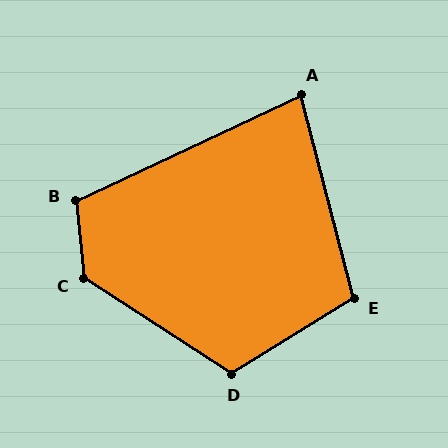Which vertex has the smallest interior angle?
A, at approximately 80 degrees.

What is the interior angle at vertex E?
Approximately 107 degrees (obtuse).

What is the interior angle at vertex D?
Approximately 115 degrees (obtuse).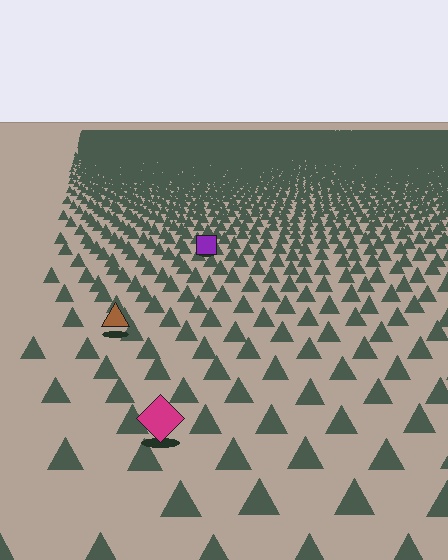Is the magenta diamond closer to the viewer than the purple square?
Yes. The magenta diamond is closer — you can tell from the texture gradient: the ground texture is coarser near it.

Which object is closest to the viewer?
The magenta diamond is closest. The texture marks near it are larger and more spread out.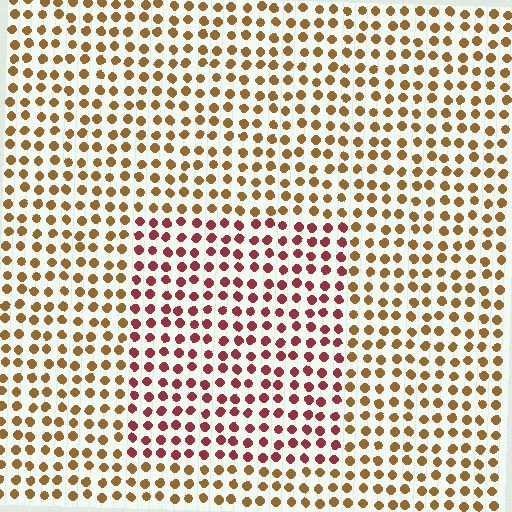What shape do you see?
I see a rectangle.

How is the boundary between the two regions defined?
The boundary is defined purely by a slight shift in hue (about 44 degrees). Spacing, size, and orientation are identical on both sides.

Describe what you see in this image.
The image is filled with small brown elements in a uniform arrangement. A rectangle-shaped region is visible where the elements are tinted to a slightly different hue, forming a subtle color boundary.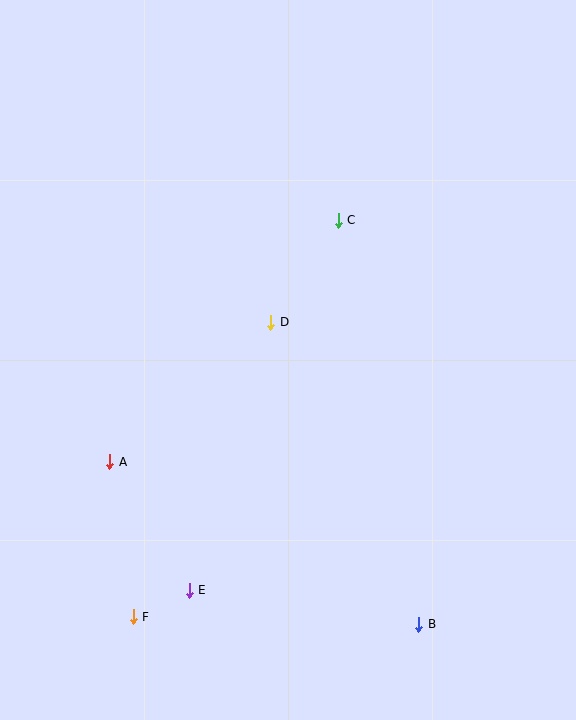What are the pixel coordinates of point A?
Point A is at (110, 462).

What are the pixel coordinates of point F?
Point F is at (133, 617).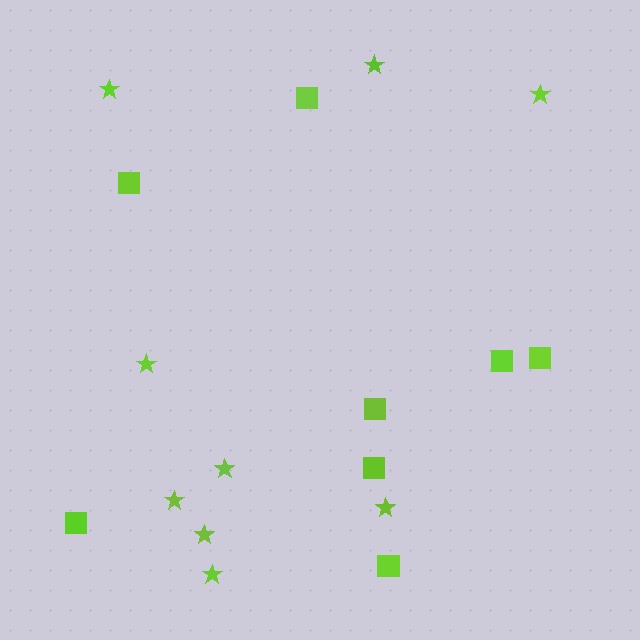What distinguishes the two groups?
There are 2 groups: one group of stars (9) and one group of squares (8).